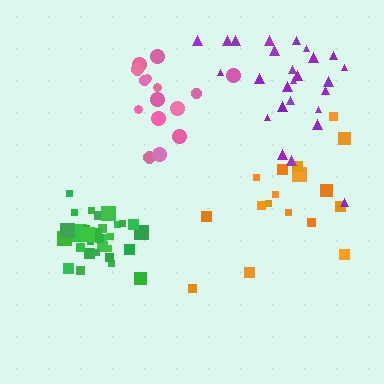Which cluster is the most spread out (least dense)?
Orange.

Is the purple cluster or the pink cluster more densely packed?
Pink.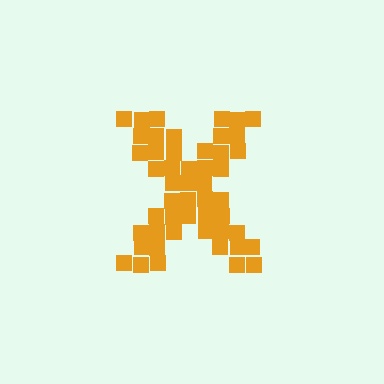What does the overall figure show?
The overall figure shows the letter X.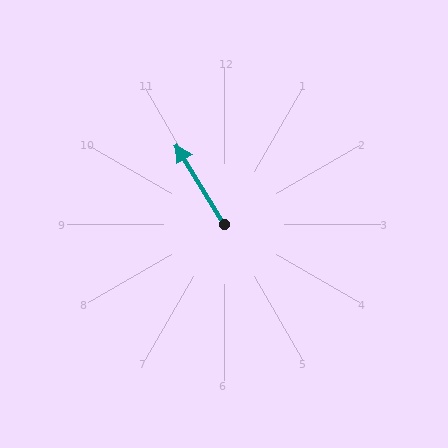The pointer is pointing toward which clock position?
Roughly 11 o'clock.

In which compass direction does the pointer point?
Northwest.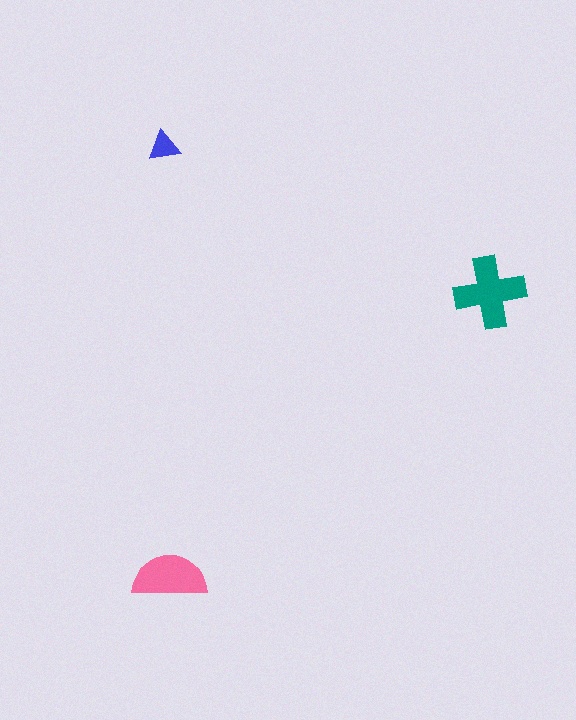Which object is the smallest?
The blue triangle.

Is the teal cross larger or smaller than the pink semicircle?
Larger.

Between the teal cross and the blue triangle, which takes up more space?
The teal cross.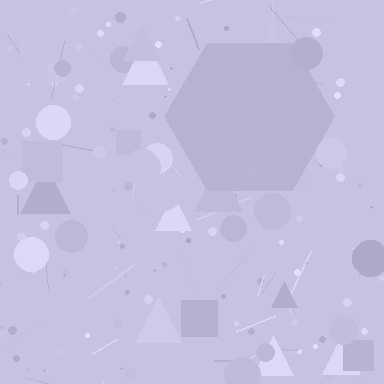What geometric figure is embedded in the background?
A hexagon is embedded in the background.